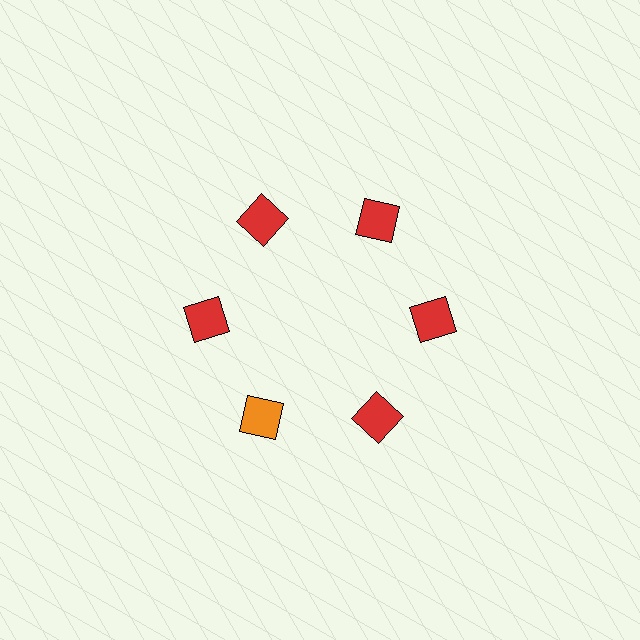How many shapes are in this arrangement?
There are 6 shapes arranged in a ring pattern.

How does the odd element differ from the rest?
It has a different color: orange instead of red.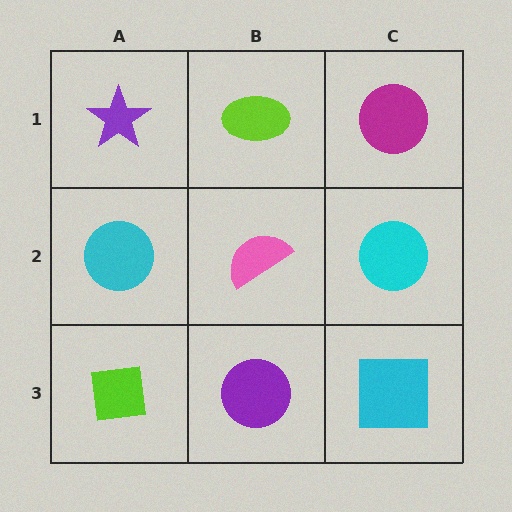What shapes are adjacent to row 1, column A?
A cyan circle (row 2, column A), a lime ellipse (row 1, column B).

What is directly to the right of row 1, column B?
A magenta circle.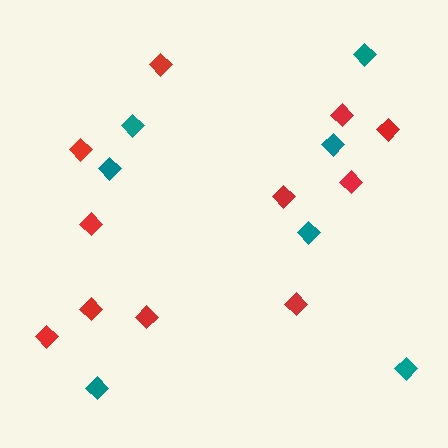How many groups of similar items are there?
There are 2 groups: one group of teal diamonds (7) and one group of red diamonds (11).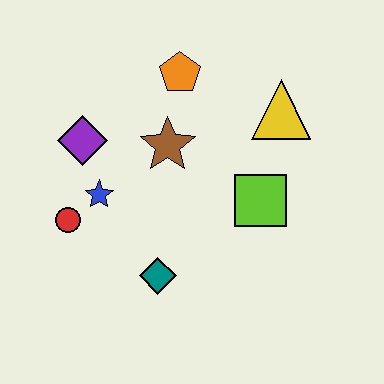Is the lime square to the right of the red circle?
Yes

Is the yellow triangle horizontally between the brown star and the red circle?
No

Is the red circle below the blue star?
Yes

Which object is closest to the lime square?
The yellow triangle is closest to the lime square.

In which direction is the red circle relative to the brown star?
The red circle is to the left of the brown star.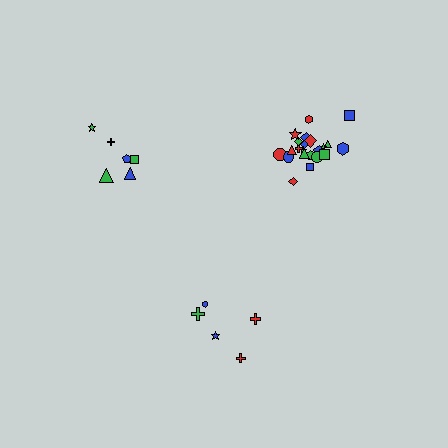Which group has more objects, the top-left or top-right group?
The top-right group.